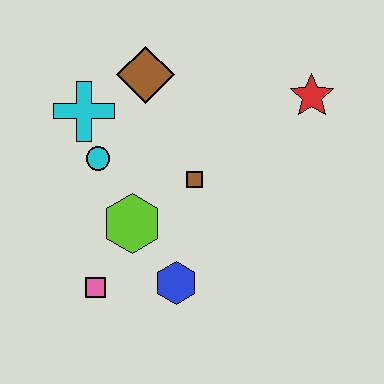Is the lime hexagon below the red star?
Yes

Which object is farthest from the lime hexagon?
The red star is farthest from the lime hexagon.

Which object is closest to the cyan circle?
The cyan cross is closest to the cyan circle.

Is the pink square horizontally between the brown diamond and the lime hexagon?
No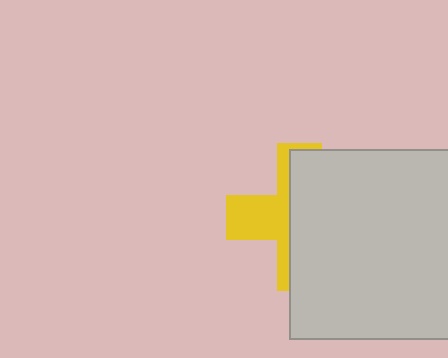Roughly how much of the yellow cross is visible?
A small part of it is visible (roughly 38%).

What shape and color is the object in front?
The object in front is a light gray square.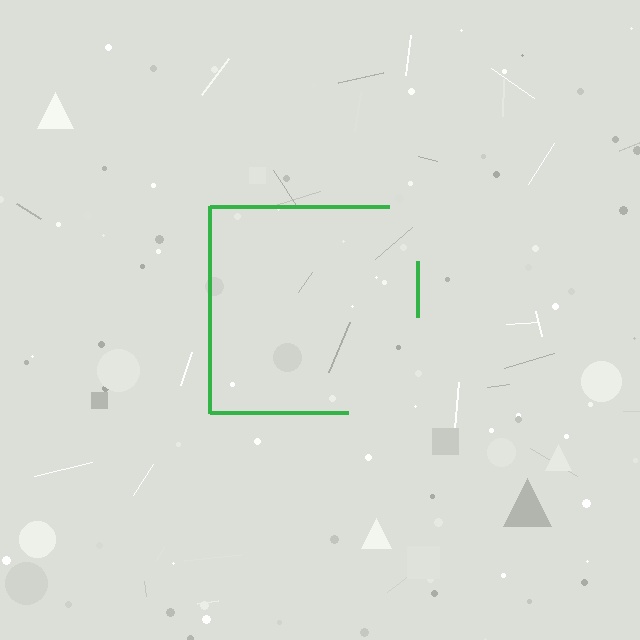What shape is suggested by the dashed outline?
The dashed outline suggests a square.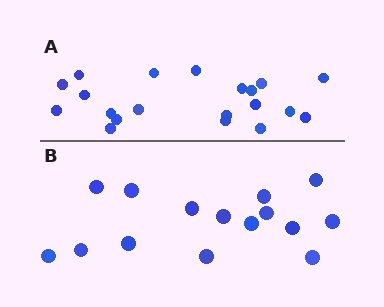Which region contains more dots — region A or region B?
Region A (the top region) has more dots.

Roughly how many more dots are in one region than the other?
Region A has about 5 more dots than region B.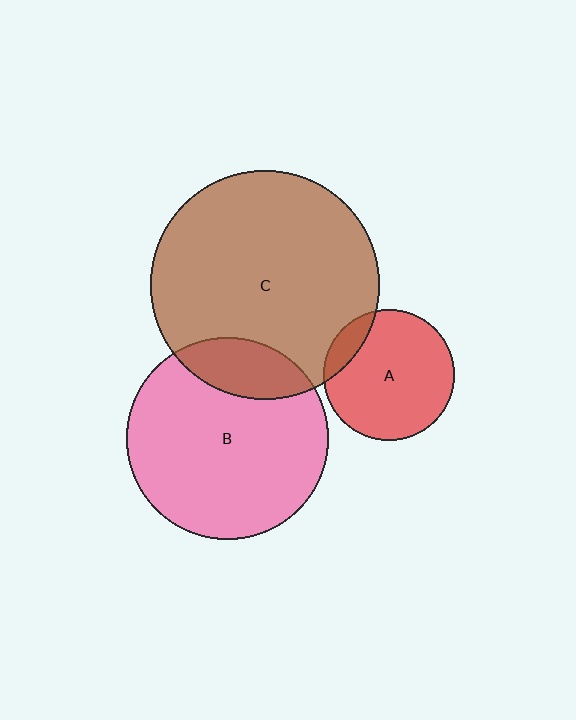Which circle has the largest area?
Circle C (brown).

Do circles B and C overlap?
Yes.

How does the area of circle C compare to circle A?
Approximately 3.0 times.